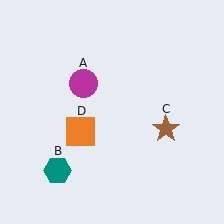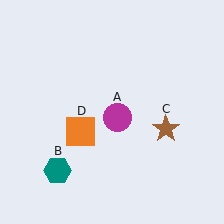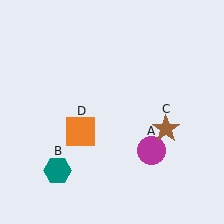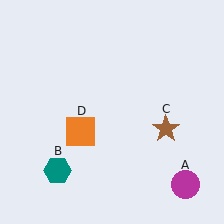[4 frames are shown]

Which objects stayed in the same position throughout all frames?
Teal hexagon (object B) and brown star (object C) and orange square (object D) remained stationary.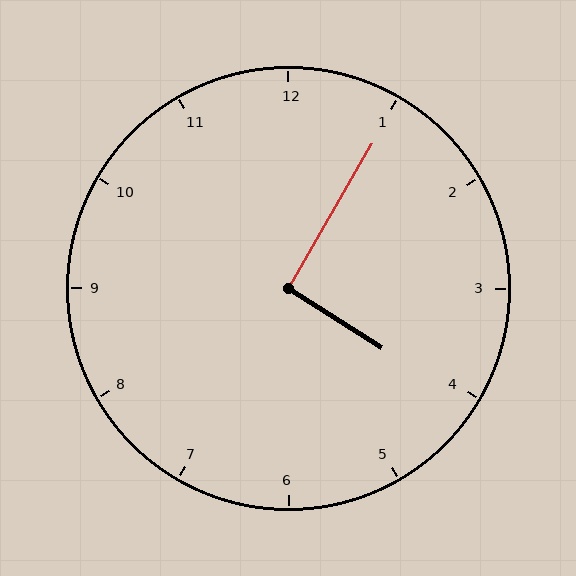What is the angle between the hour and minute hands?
Approximately 92 degrees.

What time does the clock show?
4:05.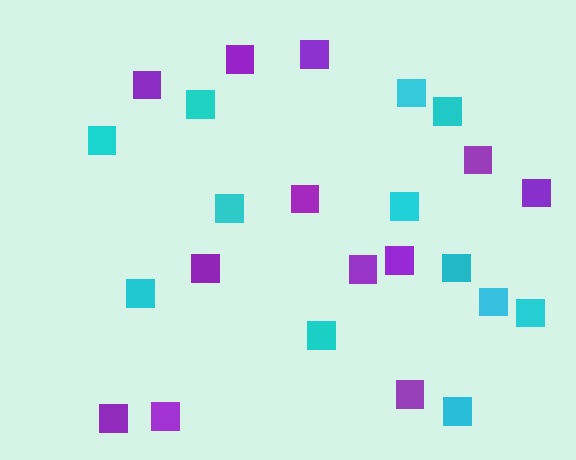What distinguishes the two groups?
There are 2 groups: one group of purple squares (12) and one group of cyan squares (12).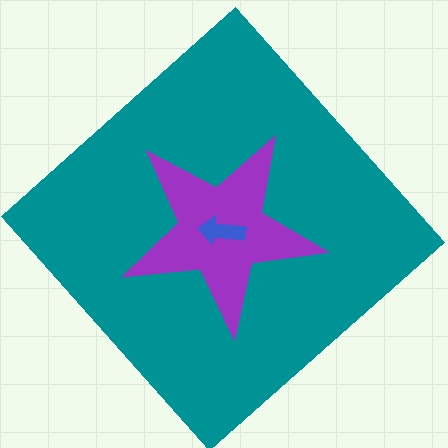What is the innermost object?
The blue arrow.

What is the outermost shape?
The teal diamond.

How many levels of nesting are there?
3.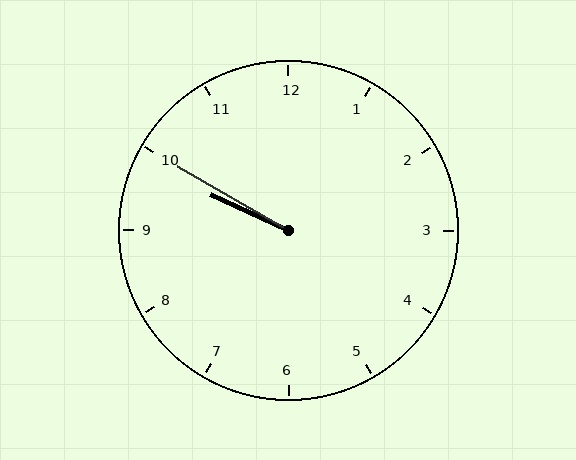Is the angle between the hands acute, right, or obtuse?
It is acute.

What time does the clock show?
9:50.